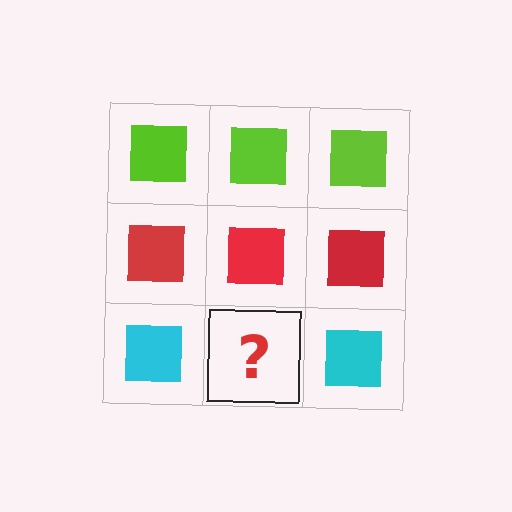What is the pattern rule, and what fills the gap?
The rule is that each row has a consistent color. The gap should be filled with a cyan square.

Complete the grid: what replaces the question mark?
The question mark should be replaced with a cyan square.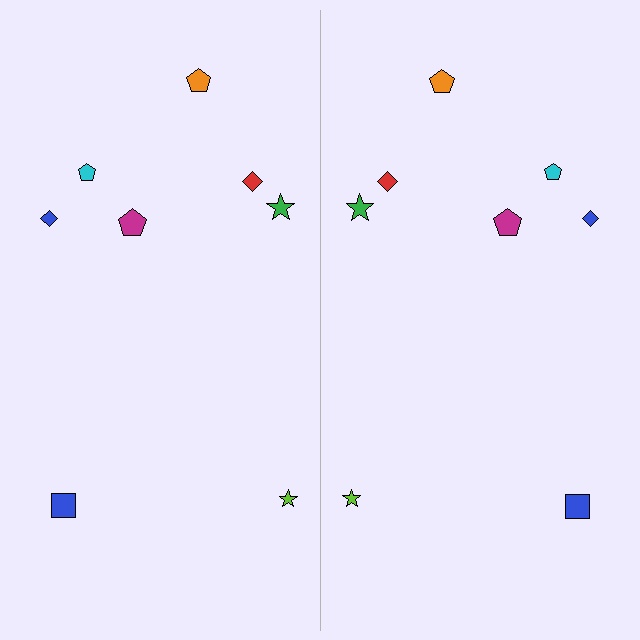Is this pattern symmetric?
Yes, this pattern has bilateral (reflection) symmetry.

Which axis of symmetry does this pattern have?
The pattern has a vertical axis of symmetry running through the center of the image.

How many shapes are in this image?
There are 16 shapes in this image.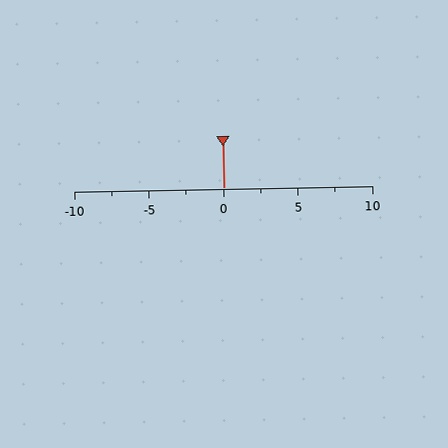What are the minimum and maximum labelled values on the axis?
The axis runs from -10 to 10.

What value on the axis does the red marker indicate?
The marker indicates approximately 0.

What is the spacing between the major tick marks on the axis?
The major ticks are spaced 5 apart.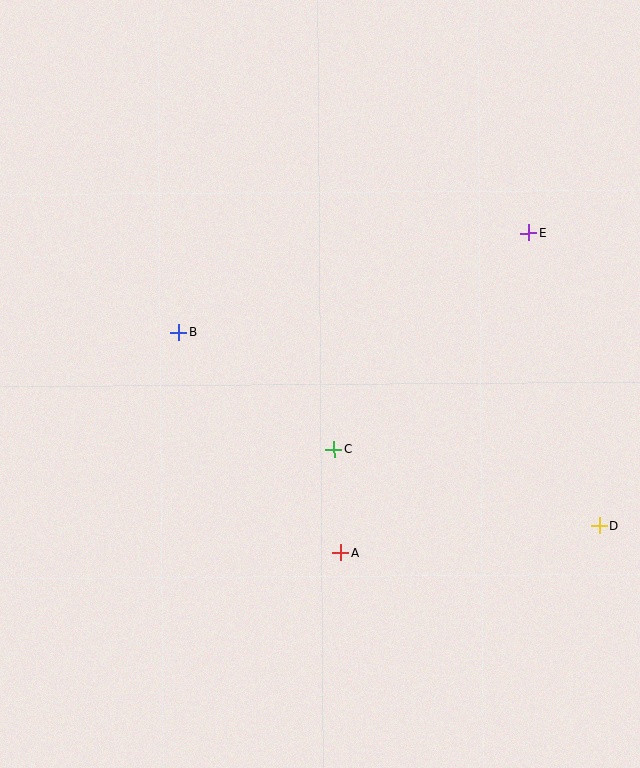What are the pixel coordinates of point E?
Point E is at (528, 233).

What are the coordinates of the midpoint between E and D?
The midpoint between E and D is at (564, 380).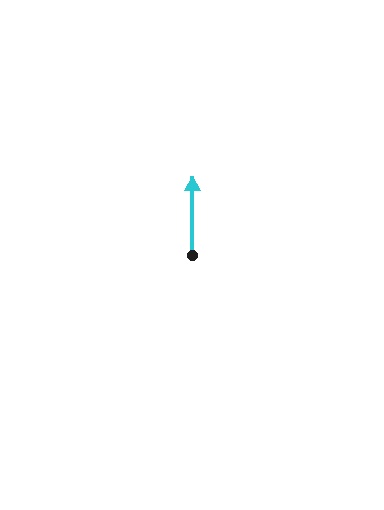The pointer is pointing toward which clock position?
Roughly 12 o'clock.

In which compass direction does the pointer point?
North.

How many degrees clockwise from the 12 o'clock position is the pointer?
Approximately 0 degrees.